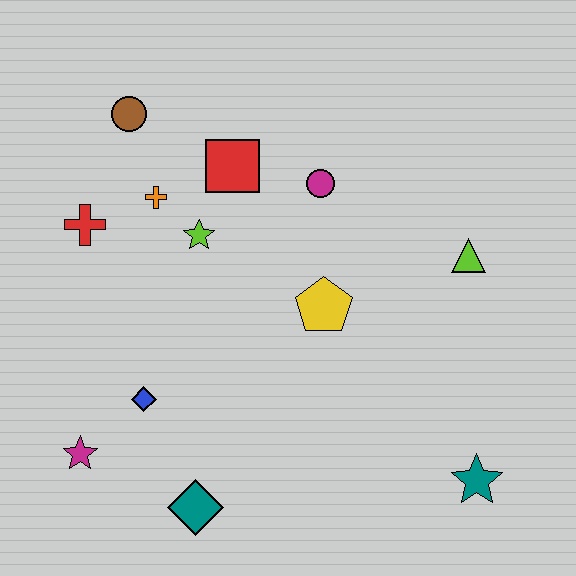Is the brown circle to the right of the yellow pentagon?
No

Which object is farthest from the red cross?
The teal star is farthest from the red cross.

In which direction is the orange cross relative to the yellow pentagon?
The orange cross is to the left of the yellow pentagon.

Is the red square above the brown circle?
No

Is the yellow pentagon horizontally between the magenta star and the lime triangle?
Yes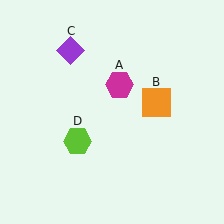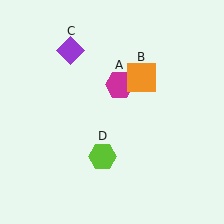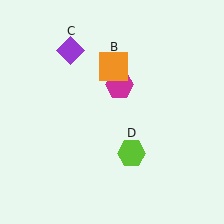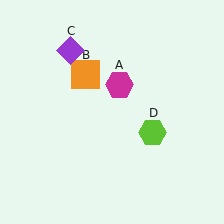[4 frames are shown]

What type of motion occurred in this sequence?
The orange square (object B), lime hexagon (object D) rotated counterclockwise around the center of the scene.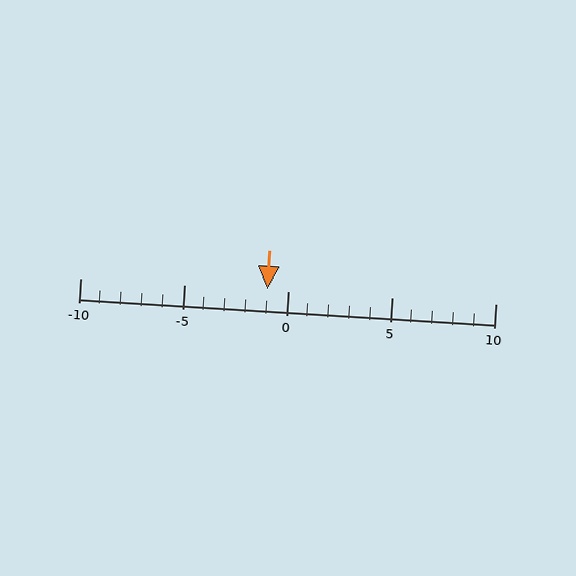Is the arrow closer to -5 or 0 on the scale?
The arrow is closer to 0.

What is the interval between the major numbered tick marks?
The major tick marks are spaced 5 units apart.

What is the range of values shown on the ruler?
The ruler shows values from -10 to 10.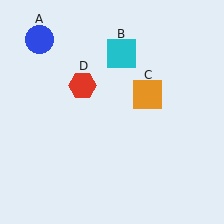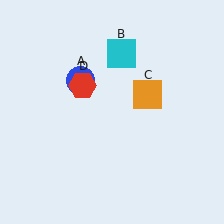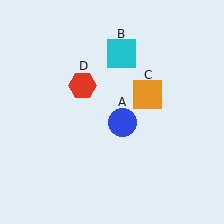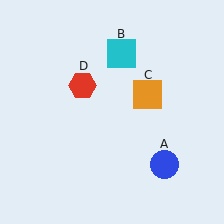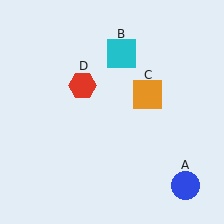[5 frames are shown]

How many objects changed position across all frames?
1 object changed position: blue circle (object A).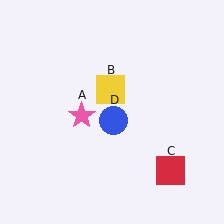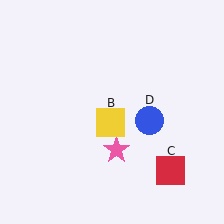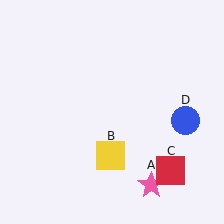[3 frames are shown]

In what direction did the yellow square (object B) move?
The yellow square (object B) moved down.